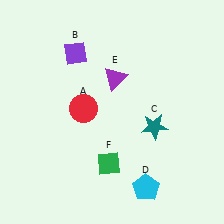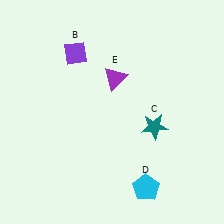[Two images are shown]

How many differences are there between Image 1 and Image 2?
There are 2 differences between the two images.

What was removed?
The green diamond (F), the red circle (A) were removed in Image 2.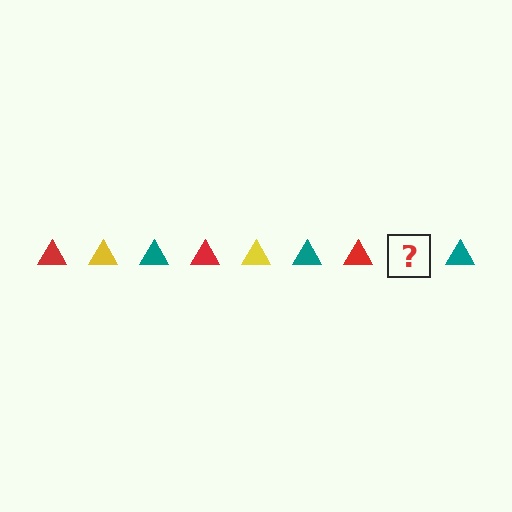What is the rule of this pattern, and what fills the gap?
The rule is that the pattern cycles through red, yellow, teal triangles. The gap should be filled with a yellow triangle.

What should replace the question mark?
The question mark should be replaced with a yellow triangle.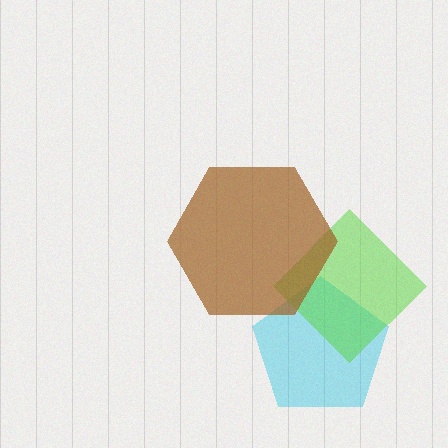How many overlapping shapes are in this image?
There are 3 overlapping shapes in the image.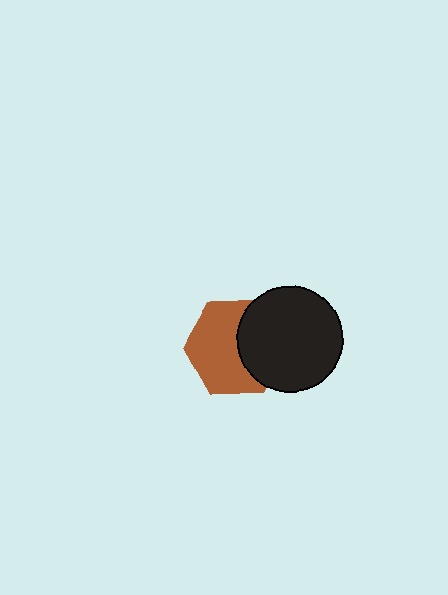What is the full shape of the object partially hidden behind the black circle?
The partially hidden object is a brown hexagon.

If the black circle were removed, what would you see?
You would see the complete brown hexagon.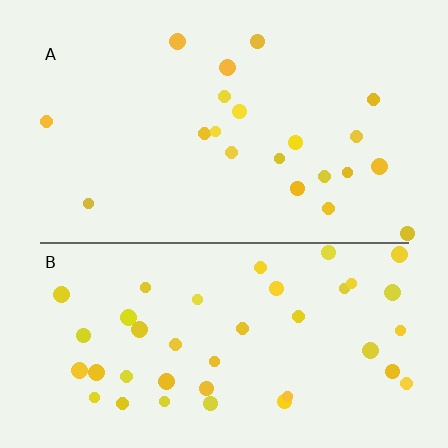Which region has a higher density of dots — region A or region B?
B (the bottom).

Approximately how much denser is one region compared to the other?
Approximately 2.0× — region B over region A.